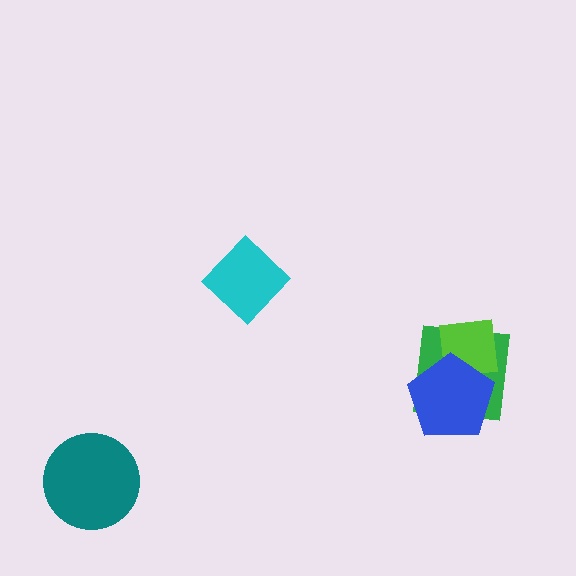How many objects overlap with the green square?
2 objects overlap with the green square.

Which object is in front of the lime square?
The blue pentagon is in front of the lime square.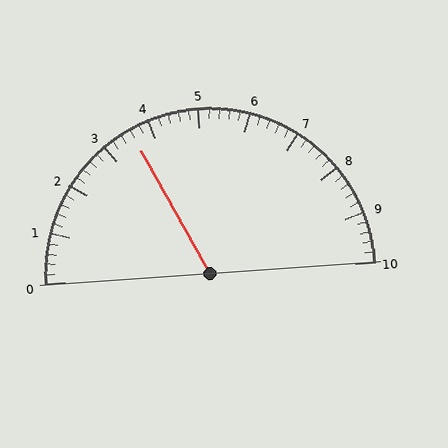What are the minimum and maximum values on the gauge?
The gauge ranges from 0 to 10.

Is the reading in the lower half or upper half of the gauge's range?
The reading is in the lower half of the range (0 to 10).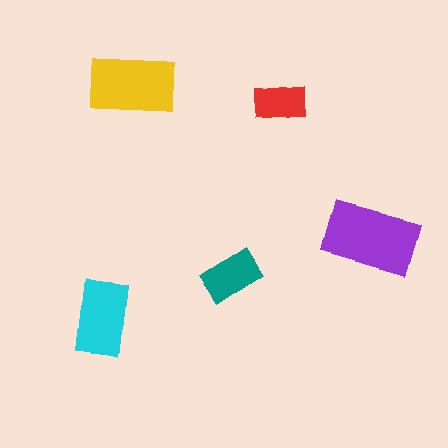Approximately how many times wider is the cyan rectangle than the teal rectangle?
About 1.5 times wider.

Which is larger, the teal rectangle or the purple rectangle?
The purple one.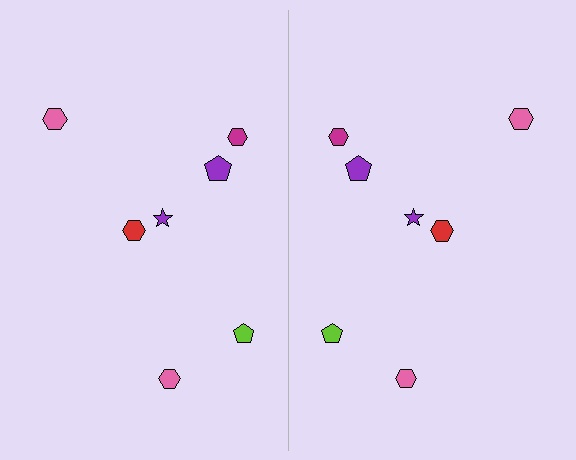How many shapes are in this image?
There are 14 shapes in this image.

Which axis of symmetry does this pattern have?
The pattern has a vertical axis of symmetry running through the center of the image.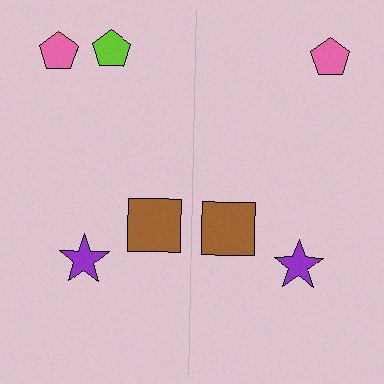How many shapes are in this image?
There are 7 shapes in this image.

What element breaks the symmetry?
A lime pentagon is missing from the right side.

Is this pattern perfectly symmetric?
No, the pattern is not perfectly symmetric. A lime pentagon is missing from the right side.